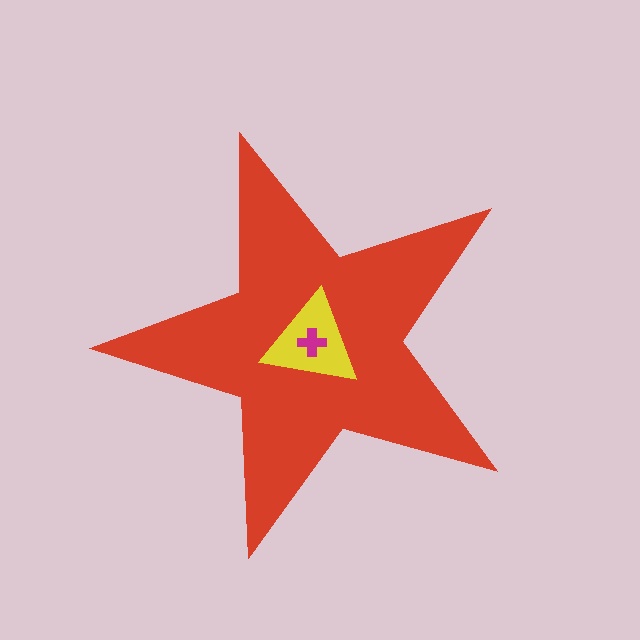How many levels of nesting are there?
3.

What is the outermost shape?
The red star.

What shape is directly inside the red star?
The yellow triangle.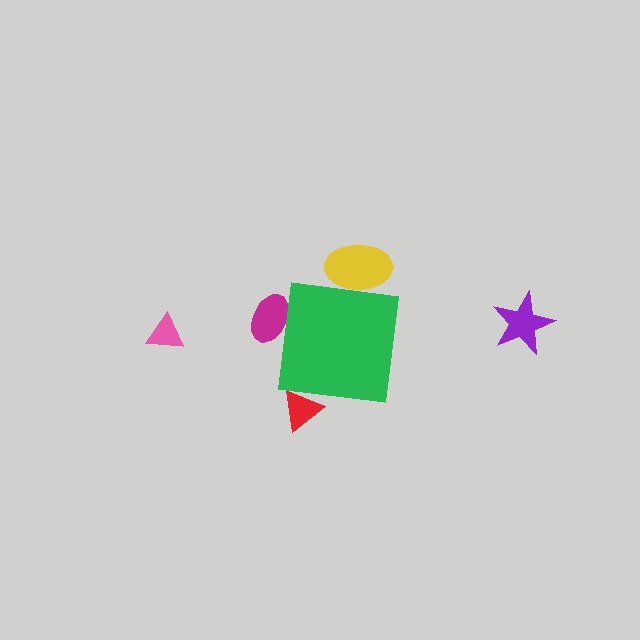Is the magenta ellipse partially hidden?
Yes, the magenta ellipse is partially hidden behind the green square.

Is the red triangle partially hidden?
Yes, the red triangle is partially hidden behind the green square.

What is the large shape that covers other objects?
A green square.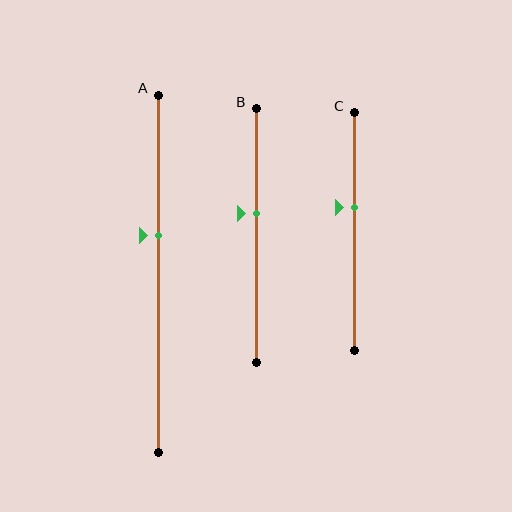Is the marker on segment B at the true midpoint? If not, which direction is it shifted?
No, the marker on segment B is shifted upward by about 9% of the segment length.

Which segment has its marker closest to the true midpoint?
Segment B has its marker closest to the true midpoint.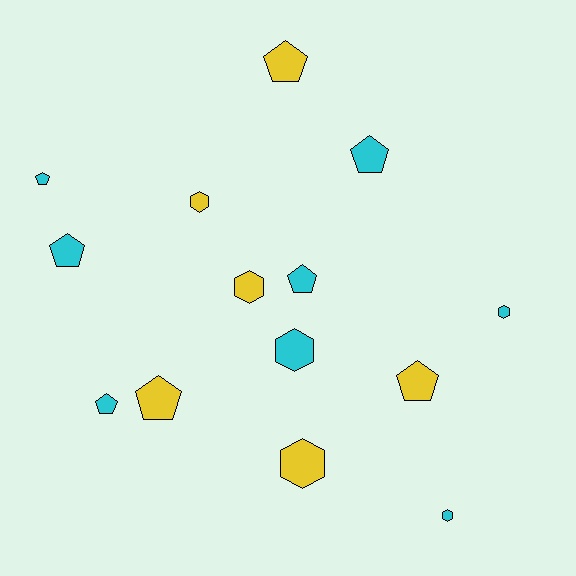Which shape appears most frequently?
Pentagon, with 8 objects.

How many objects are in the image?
There are 14 objects.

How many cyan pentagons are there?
There are 5 cyan pentagons.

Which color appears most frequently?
Cyan, with 8 objects.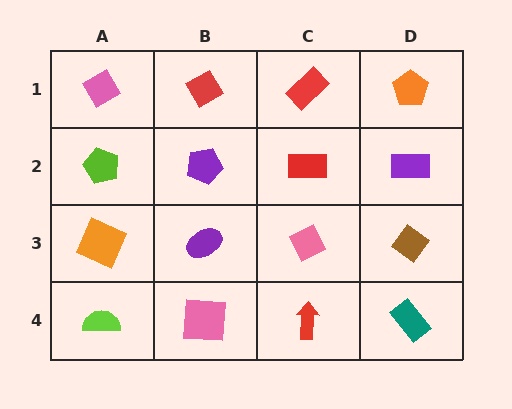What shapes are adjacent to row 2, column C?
A red rectangle (row 1, column C), a pink diamond (row 3, column C), a purple pentagon (row 2, column B), a purple rectangle (row 2, column D).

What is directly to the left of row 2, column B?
A lime pentagon.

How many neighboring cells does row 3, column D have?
3.